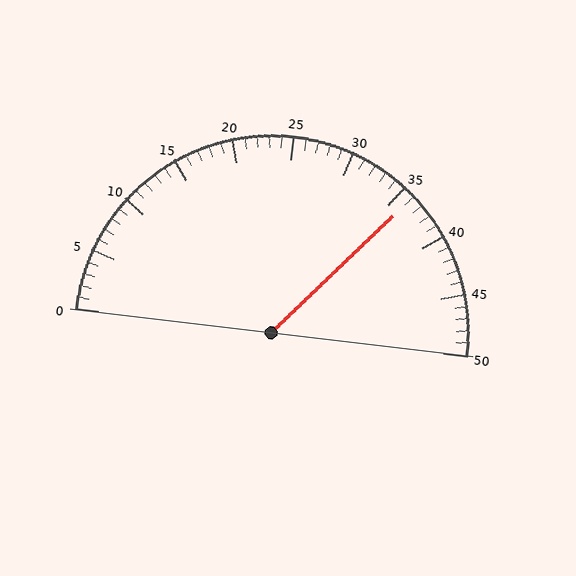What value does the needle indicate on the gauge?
The needle indicates approximately 36.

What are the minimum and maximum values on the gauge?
The gauge ranges from 0 to 50.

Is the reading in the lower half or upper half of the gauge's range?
The reading is in the upper half of the range (0 to 50).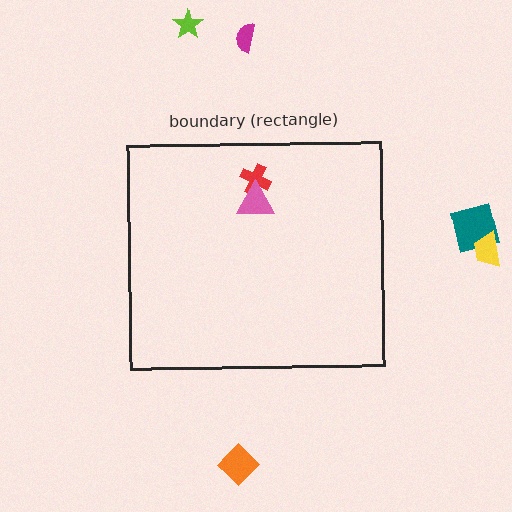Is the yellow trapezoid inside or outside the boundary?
Outside.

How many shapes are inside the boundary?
2 inside, 5 outside.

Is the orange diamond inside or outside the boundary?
Outside.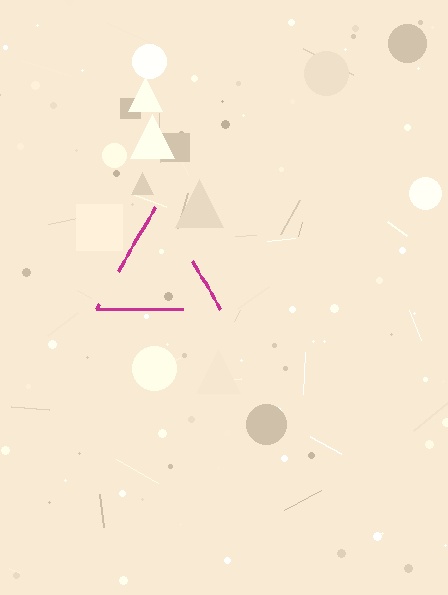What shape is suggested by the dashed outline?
The dashed outline suggests a triangle.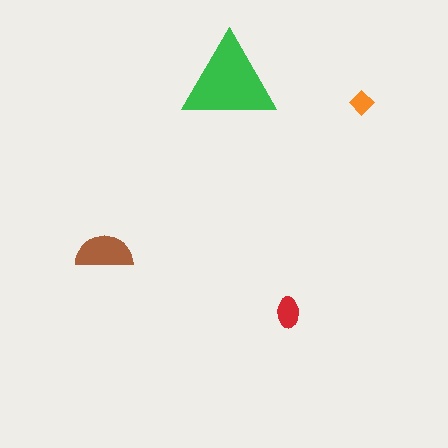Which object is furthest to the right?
The orange diamond is rightmost.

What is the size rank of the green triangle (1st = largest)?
1st.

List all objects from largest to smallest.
The green triangle, the brown semicircle, the red ellipse, the orange diamond.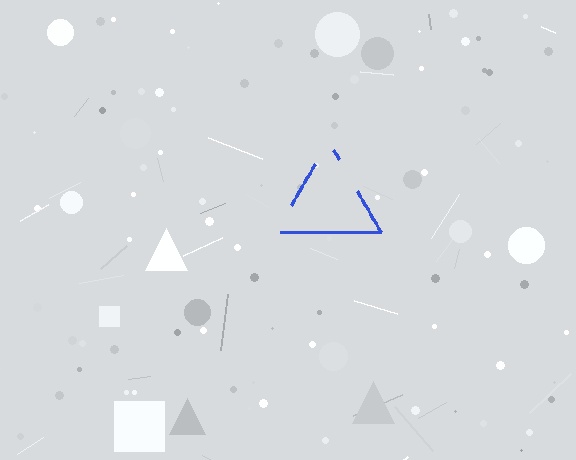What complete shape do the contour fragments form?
The contour fragments form a triangle.